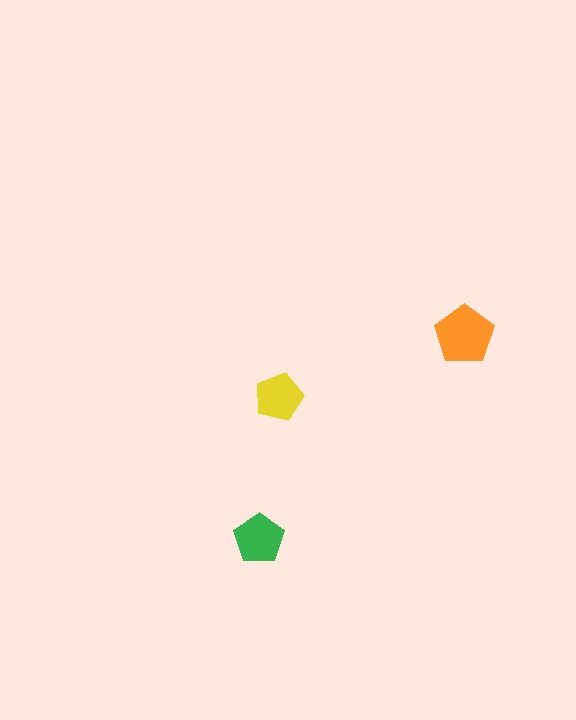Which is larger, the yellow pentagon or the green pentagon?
The green one.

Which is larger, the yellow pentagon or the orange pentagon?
The orange one.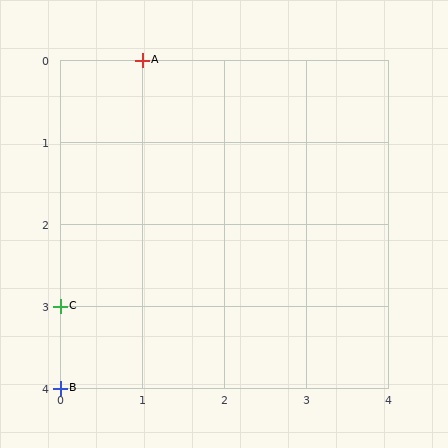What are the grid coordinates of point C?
Point C is at grid coordinates (0, 3).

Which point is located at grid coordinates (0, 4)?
Point B is at (0, 4).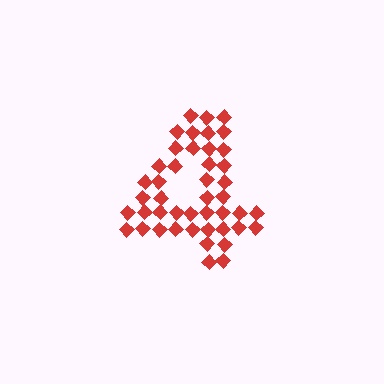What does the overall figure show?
The overall figure shows the digit 4.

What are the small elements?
The small elements are diamonds.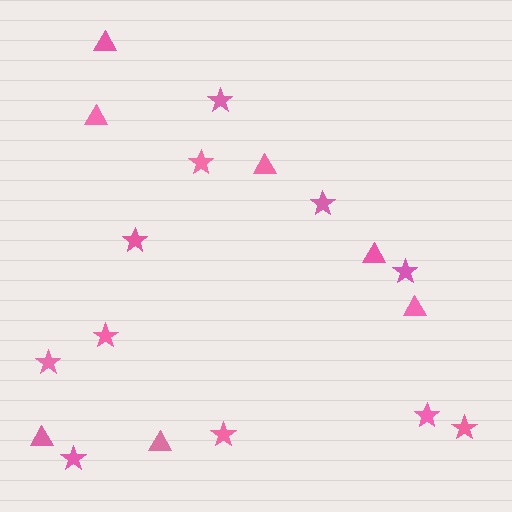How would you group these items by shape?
There are 2 groups: one group of stars (11) and one group of triangles (7).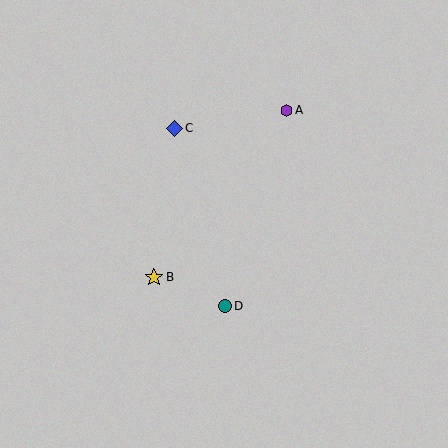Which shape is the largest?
The yellow star (labeled B) is the largest.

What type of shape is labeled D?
Shape D is a teal circle.